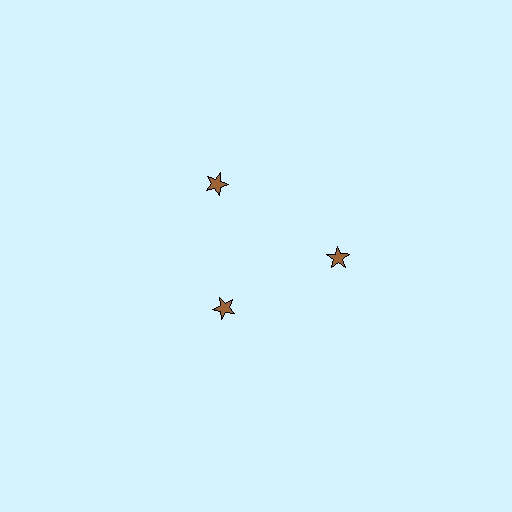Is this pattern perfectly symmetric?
No. The 3 brown stars are arranged in a ring, but one element near the 7 o'clock position is pulled inward toward the center, breaking the 3-fold rotational symmetry.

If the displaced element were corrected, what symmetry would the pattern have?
It would have 3-fold rotational symmetry — the pattern would map onto itself every 120 degrees.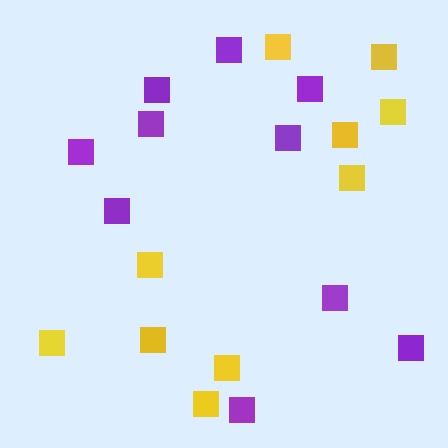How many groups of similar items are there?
There are 2 groups: one group of purple squares (10) and one group of yellow squares (10).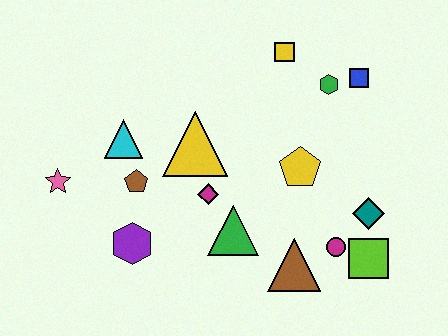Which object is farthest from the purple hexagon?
The blue square is farthest from the purple hexagon.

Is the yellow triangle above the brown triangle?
Yes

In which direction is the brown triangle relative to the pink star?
The brown triangle is to the right of the pink star.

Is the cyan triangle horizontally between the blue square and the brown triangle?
No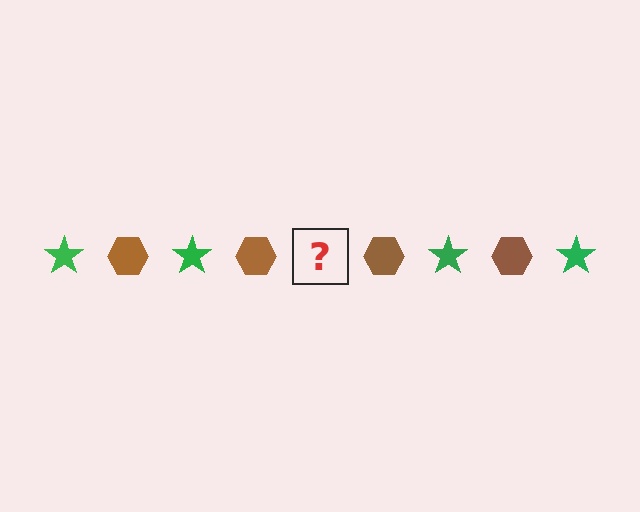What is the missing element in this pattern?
The missing element is a green star.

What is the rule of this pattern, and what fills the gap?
The rule is that the pattern alternates between green star and brown hexagon. The gap should be filled with a green star.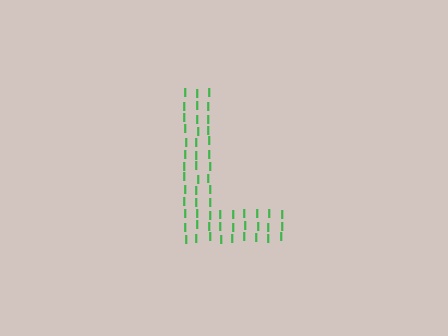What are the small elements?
The small elements are letter I's.